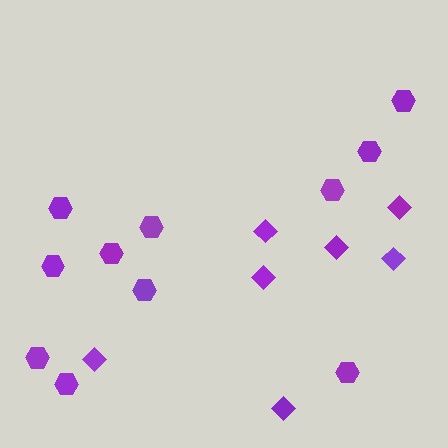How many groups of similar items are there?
There are 2 groups: one group of diamonds (7) and one group of hexagons (11).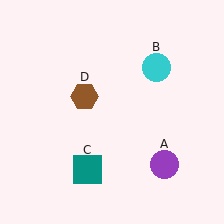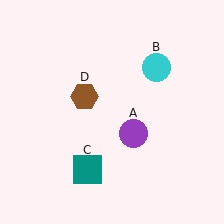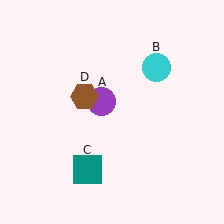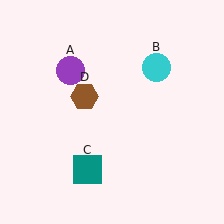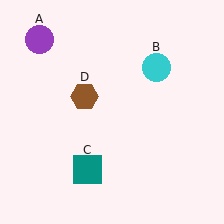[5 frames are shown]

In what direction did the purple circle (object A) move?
The purple circle (object A) moved up and to the left.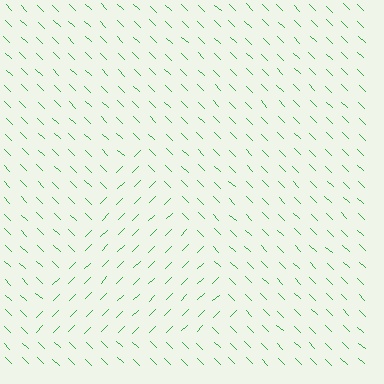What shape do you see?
I see a triangle.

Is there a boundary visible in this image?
Yes, there is a texture boundary formed by a change in line orientation.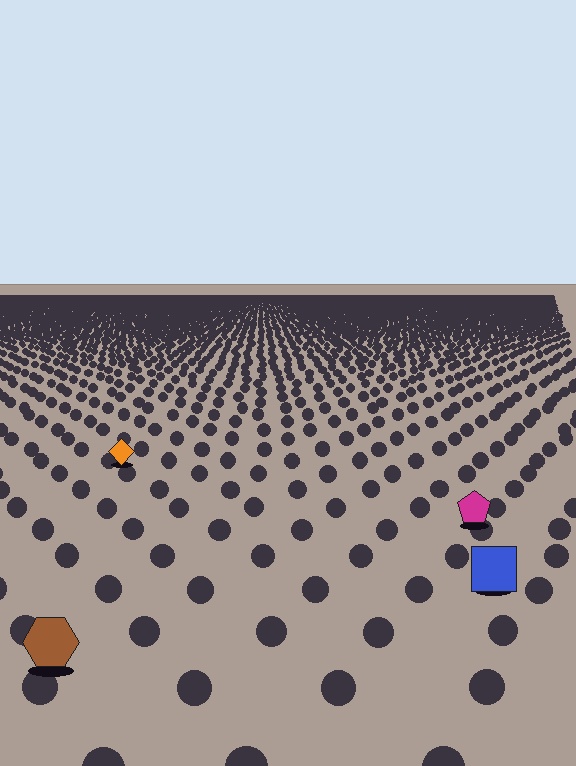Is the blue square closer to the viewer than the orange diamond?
Yes. The blue square is closer — you can tell from the texture gradient: the ground texture is coarser near it.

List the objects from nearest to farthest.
From nearest to farthest: the brown hexagon, the blue square, the magenta pentagon, the orange diamond.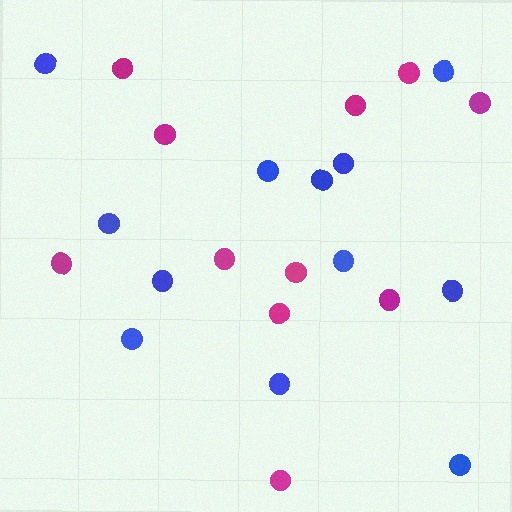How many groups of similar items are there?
There are 2 groups: one group of blue circles (12) and one group of magenta circles (11).